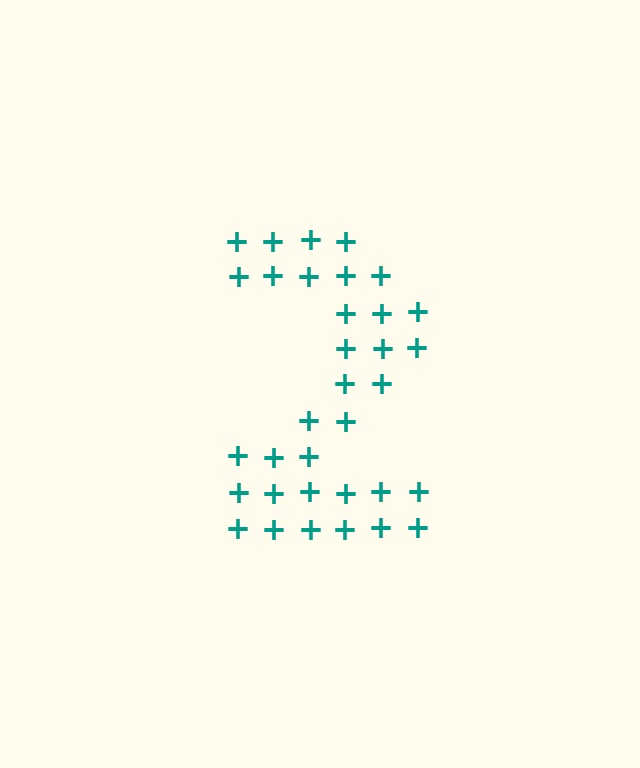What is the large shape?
The large shape is the digit 2.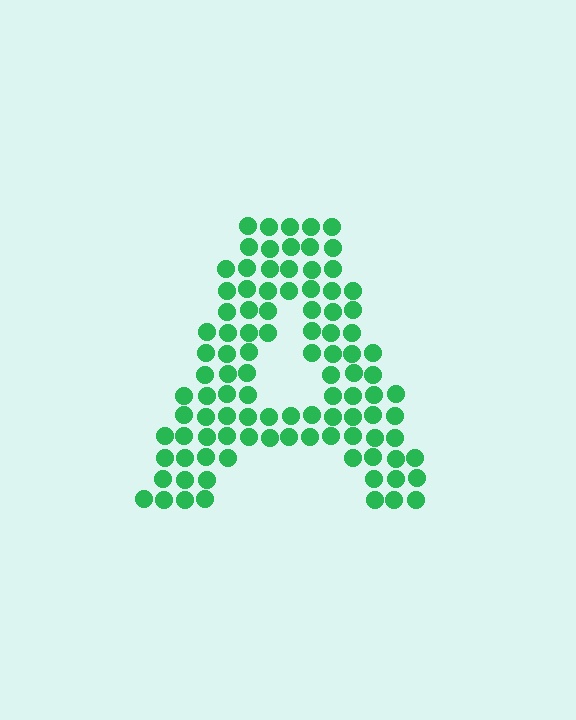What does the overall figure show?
The overall figure shows the letter A.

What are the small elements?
The small elements are circles.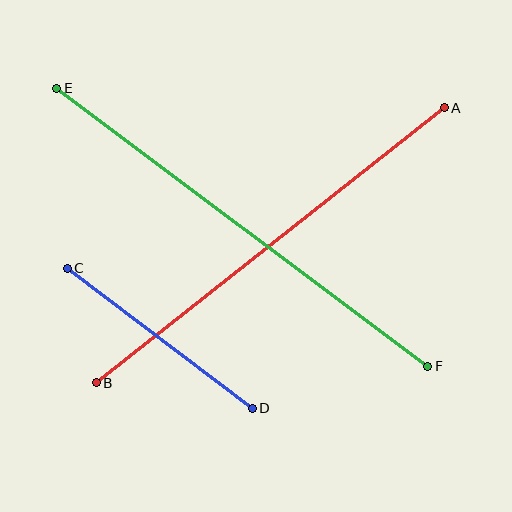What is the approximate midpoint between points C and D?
The midpoint is at approximately (160, 338) pixels.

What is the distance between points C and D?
The distance is approximately 232 pixels.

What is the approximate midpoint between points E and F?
The midpoint is at approximately (242, 227) pixels.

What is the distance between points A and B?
The distance is approximately 444 pixels.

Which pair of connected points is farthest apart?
Points E and F are farthest apart.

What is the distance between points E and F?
The distance is approximately 464 pixels.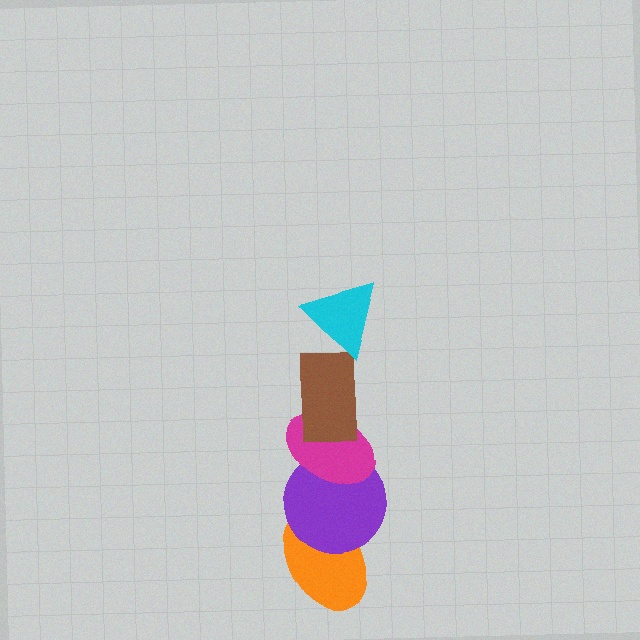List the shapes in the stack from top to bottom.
From top to bottom: the cyan triangle, the brown rectangle, the magenta ellipse, the purple circle, the orange ellipse.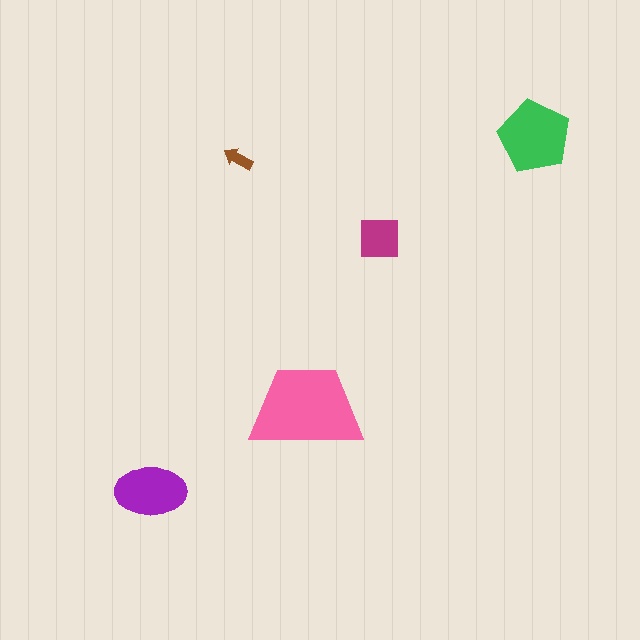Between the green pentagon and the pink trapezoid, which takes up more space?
The pink trapezoid.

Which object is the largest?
The pink trapezoid.